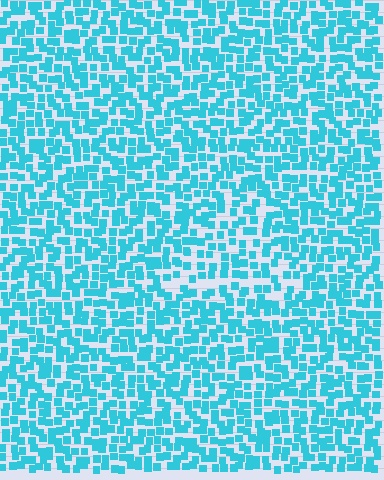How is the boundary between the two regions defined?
The boundary is defined by a change in element density (approximately 1.4x ratio). All elements are the same color, size, and shape.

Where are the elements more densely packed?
The elements are more densely packed outside the triangle boundary.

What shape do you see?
I see a triangle.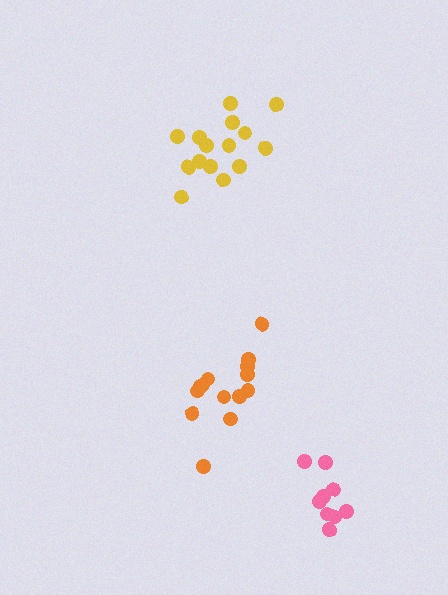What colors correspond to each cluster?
The clusters are colored: yellow, pink, orange.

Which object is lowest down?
The pink cluster is bottommost.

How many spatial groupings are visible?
There are 3 spatial groupings.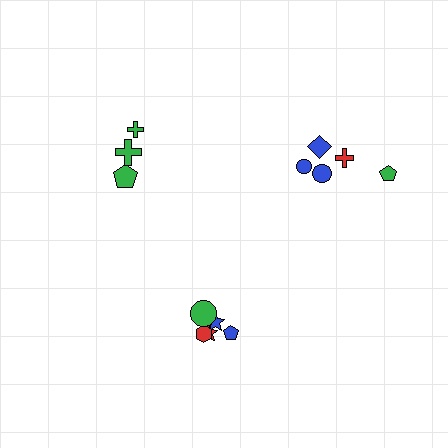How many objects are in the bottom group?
There are 5 objects.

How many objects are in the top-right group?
There are 5 objects.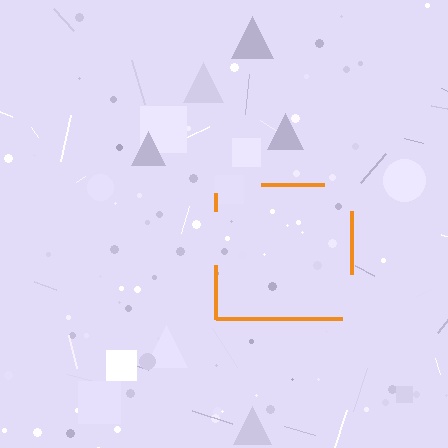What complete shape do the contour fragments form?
The contour fragments form a square.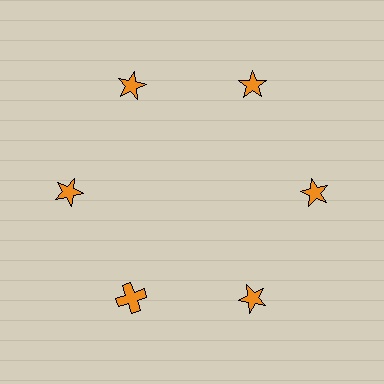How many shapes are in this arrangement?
There are 6 shapes arranged in a ring pattern.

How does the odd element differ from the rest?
It has a different shape: cross instead of star.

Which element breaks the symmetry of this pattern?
The orange cross at roughly the 7 o'clock position breaks the symmetry. All other shapes are orange stars.